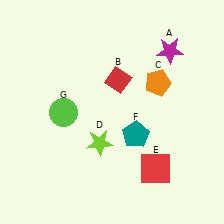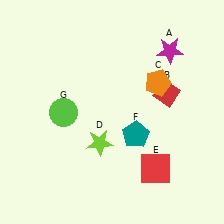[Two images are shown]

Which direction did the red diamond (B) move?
The red diamond (B) moved right.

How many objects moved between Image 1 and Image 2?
1 object moved between the two images.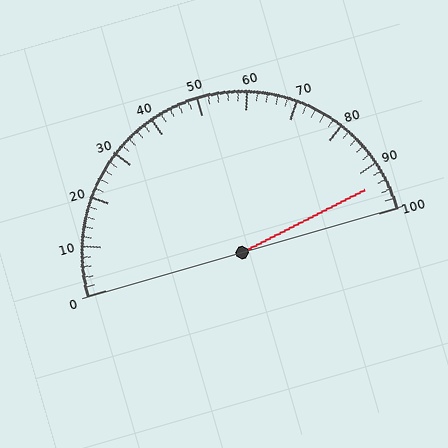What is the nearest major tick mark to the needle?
The nearest major tick mark is 90.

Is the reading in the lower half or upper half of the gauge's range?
The reading is in the upper half of the range (0 to 100).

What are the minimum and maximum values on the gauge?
The gauge ranges from 0 to 100.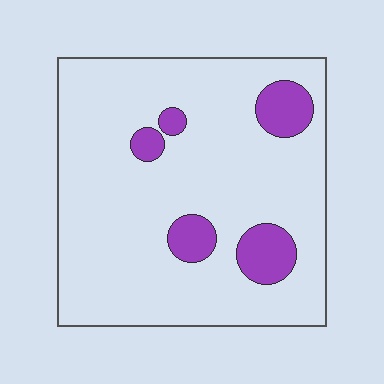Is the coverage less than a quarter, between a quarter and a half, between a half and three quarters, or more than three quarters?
Less than a quarter.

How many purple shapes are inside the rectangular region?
5.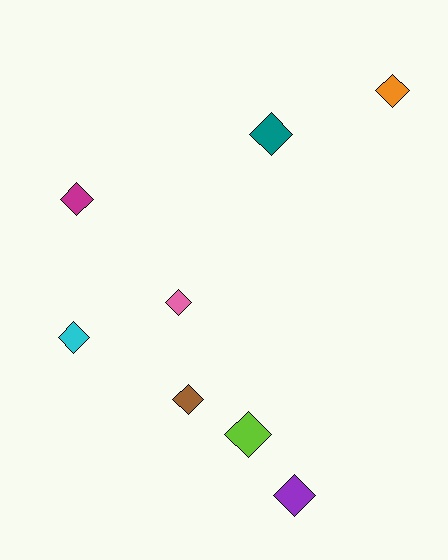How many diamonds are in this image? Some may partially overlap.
There are 8 diamonds.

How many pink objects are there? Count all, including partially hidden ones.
There is 1 pink object.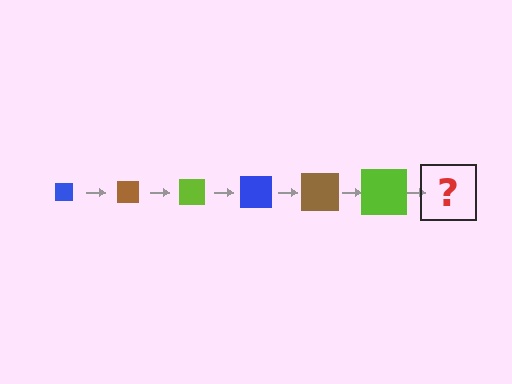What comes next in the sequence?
The next element should be a blue square, larger than the previous one.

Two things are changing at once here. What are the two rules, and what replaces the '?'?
The two rules are that the square grows larger each step and the color cycles through blue, brown, and lime. The '?' should be a blue square, larger than the previous one.